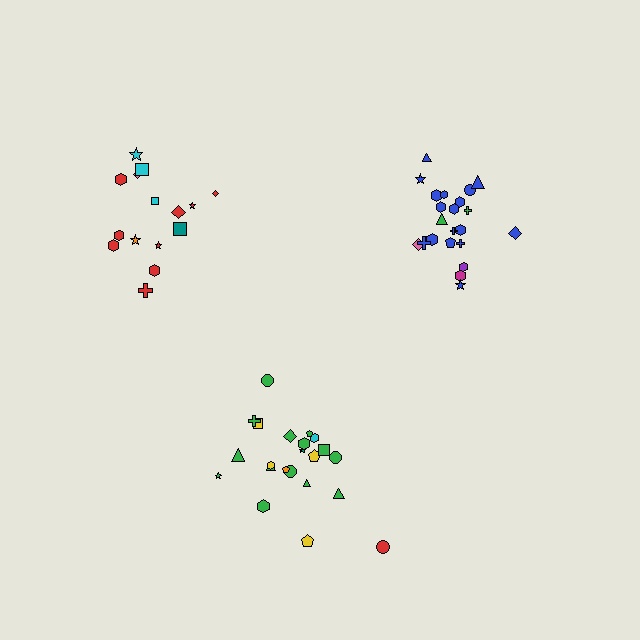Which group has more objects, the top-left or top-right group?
The top-right group.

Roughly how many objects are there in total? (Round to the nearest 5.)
Roughly 60 objects in total.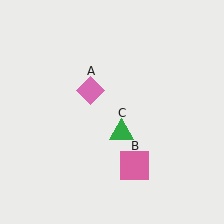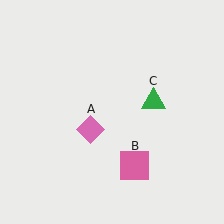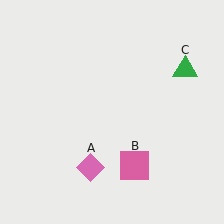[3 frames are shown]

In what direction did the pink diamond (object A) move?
The pink diamond (object A) moved down.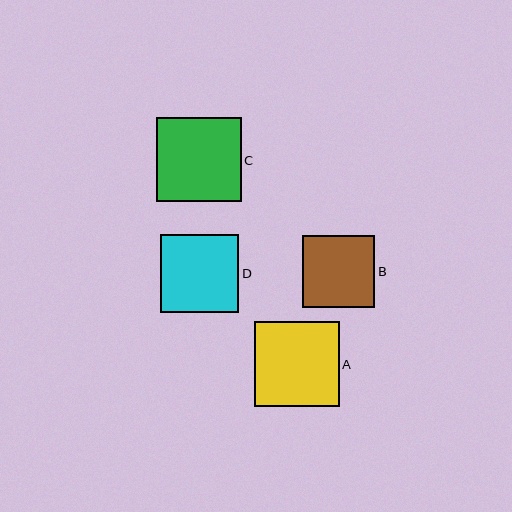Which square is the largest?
Square A is the largest with a size of approximately 85 pixels.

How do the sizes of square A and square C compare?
Square A and square C are approximately the same size.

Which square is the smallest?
Square B is the smallest with a size of approximately 72 pixels.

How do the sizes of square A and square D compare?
Square A and square D are approximately the same size.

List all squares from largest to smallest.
From largest to smallest: A, C, D, B.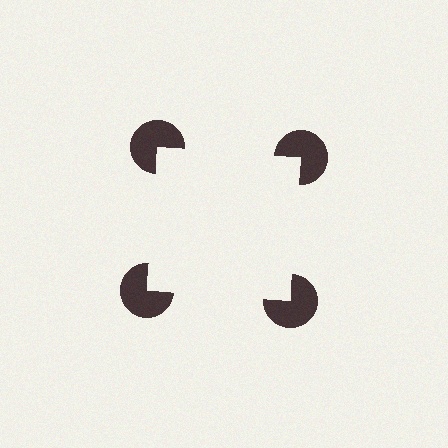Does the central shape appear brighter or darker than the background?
It typically appears slightly brighter than the background, even though no actual brightness change is drawn.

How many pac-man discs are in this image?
There are 4 — one at each vertex of the illusory square.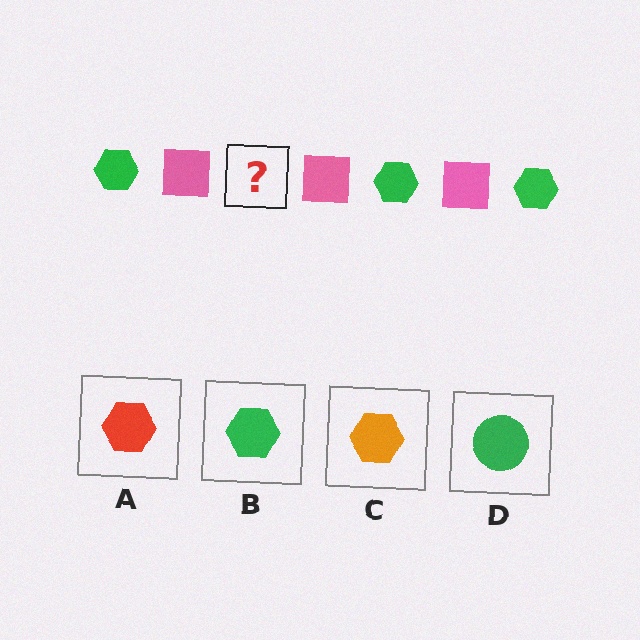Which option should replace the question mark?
Option B.